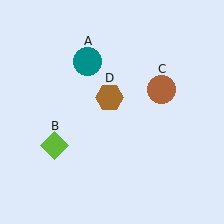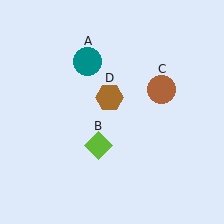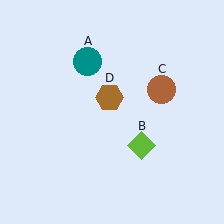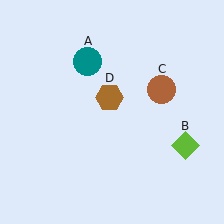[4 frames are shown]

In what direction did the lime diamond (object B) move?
The lime diamond (object B) moved right.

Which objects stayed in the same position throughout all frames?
Teal circle (object A) and brown circle (object C) and brown hexagon (object D) remained stationary.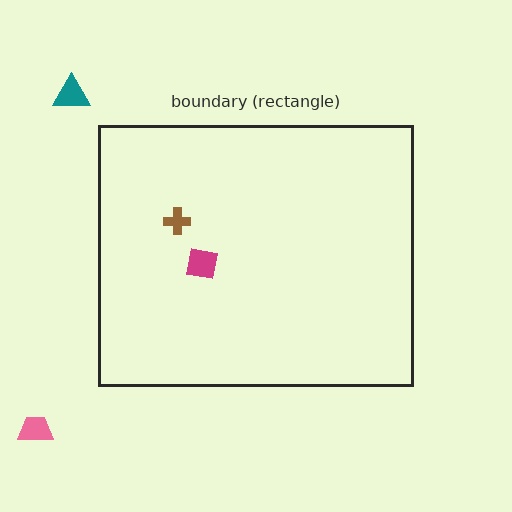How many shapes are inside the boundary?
2 inside, 2 outside.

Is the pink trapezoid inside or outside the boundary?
Outside.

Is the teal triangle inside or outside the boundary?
Outside.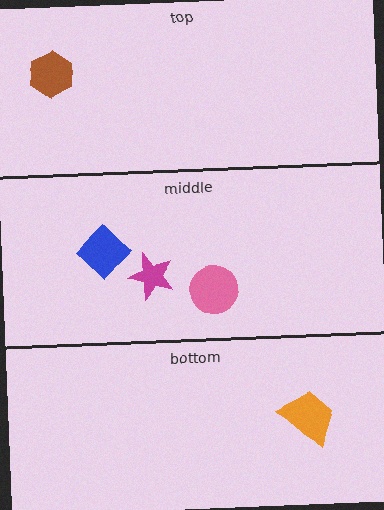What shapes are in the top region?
The brown hexagon.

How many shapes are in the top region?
1.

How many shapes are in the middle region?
3.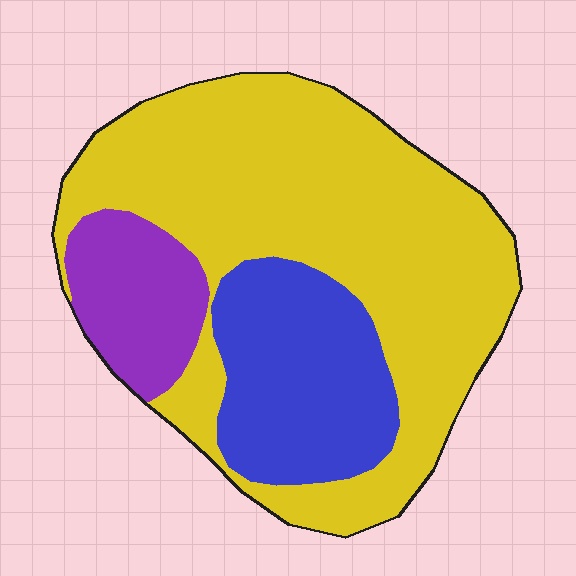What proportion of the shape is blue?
Blue covers 23% of the shape.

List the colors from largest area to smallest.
From largest to smallest: yellow, blue, purple.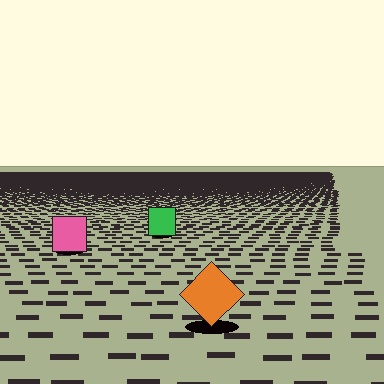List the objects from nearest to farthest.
From nearest to farthest: the orange diamond, the pink square, the green square.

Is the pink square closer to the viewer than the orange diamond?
No. The orange diamond is closer — you can tell from the texture gradient: the ground texture is coarser near it.